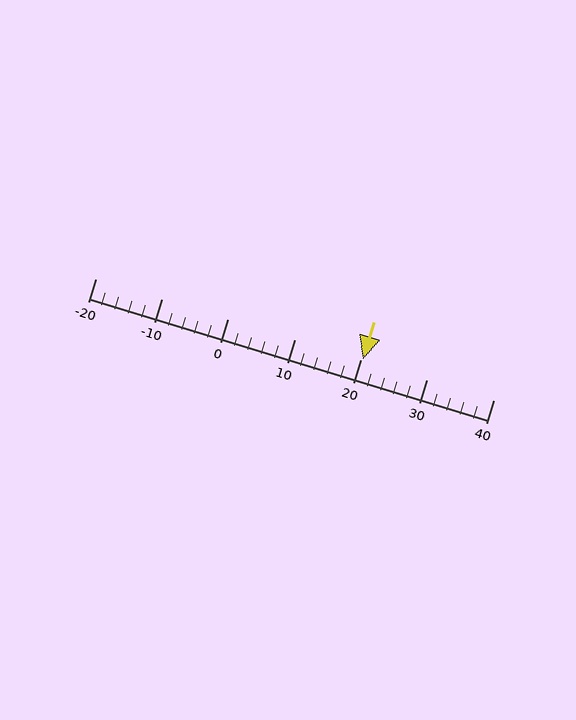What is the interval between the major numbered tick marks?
The major tick marks are spaced 10 units apart.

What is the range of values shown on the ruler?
The ruler shows values from -20 to 40.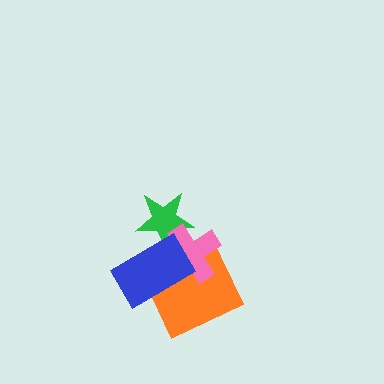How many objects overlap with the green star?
2 objects overlap with the green star.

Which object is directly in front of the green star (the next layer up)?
The pink cross is directly in front of the green star.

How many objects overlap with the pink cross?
3 objects overlap with the pink cross.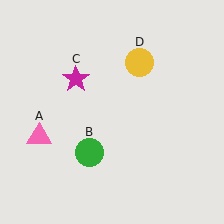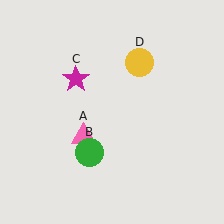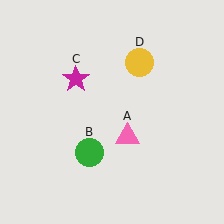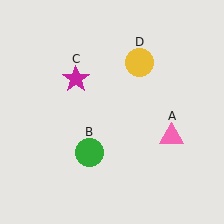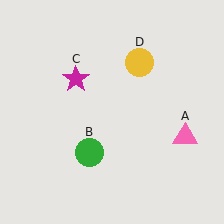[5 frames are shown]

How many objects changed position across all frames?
1 object changed position: pink triangle (object A).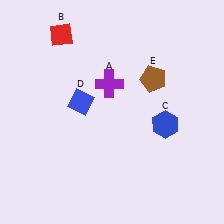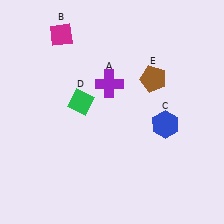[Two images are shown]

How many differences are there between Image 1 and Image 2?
There are 2 differences between the two images.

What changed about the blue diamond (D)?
In Image 1, D is blue. In Image 2, it changed to green.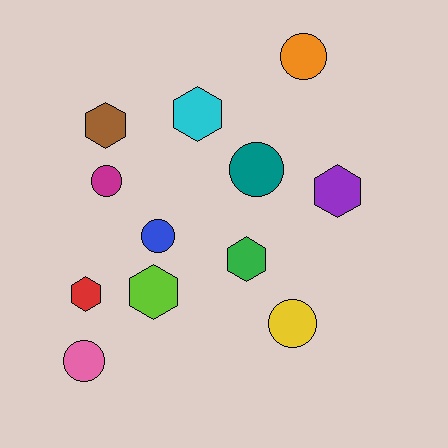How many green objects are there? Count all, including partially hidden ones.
There is 1 green object.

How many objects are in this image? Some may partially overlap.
There are 12 objects.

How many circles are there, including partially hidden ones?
There are 6 circles.